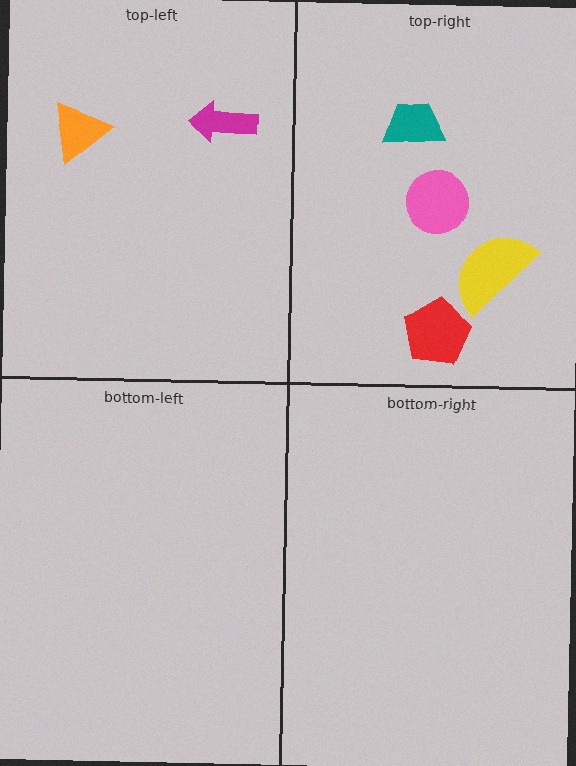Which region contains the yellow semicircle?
The top-right region.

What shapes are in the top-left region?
The magenta arrow, the orange triangle.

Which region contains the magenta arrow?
The top-left region.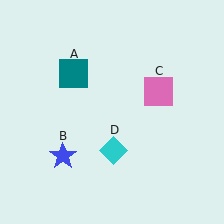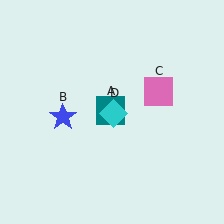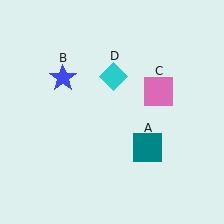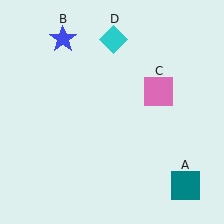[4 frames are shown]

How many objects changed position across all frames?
3 objects changed position: teal square (object A), blue star (object B), cyan diamond (object D).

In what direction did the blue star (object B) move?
The blue star (object B) moved up.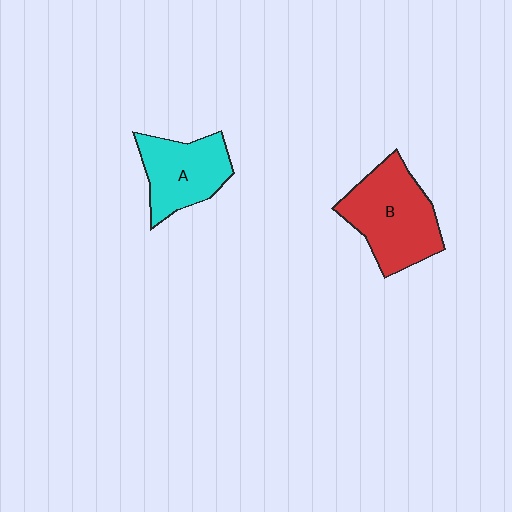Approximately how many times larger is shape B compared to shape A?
Approximately 1.3 times.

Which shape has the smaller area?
Shape A (cyan).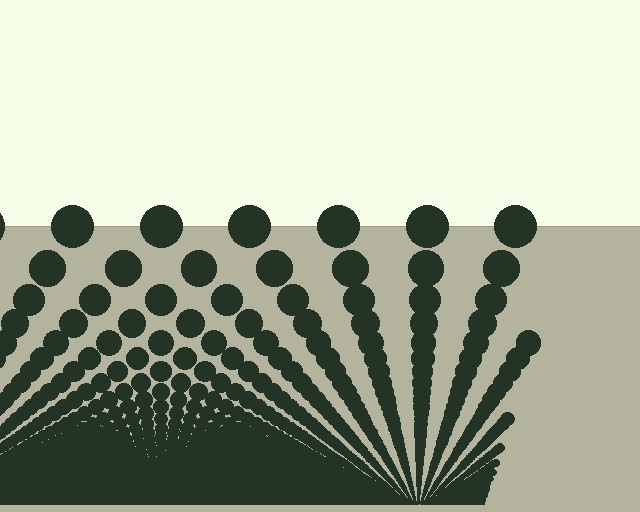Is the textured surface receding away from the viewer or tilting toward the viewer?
The surface appears to tilt toward the viewer. Texture elements get larger and sparser toward the top.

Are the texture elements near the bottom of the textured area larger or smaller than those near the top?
Smaller. The gradient is inverted — elements near the bottom are smaller and denser.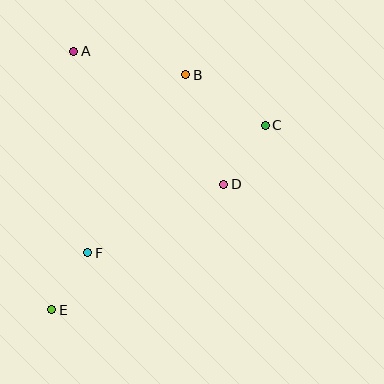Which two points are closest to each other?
Points E and F are closest to each other.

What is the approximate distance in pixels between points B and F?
The distance between B and F is approximately 203 pixels.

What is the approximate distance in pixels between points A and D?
The distance between A and D is approximately 200 pixels.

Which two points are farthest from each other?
Points C and E are farthest from each other.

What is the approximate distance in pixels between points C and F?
The distance between C and F is approximately 219 pixels.